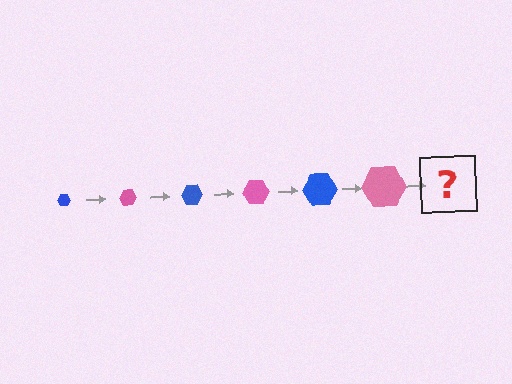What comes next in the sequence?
The next element should be a blue hexagon, larger than the previous one.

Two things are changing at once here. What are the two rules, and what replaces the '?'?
The two rules are that the hexagon grows larger each step and the color cycles through blue and pink. The '?' should be a blue hexagon, larger than the previous one.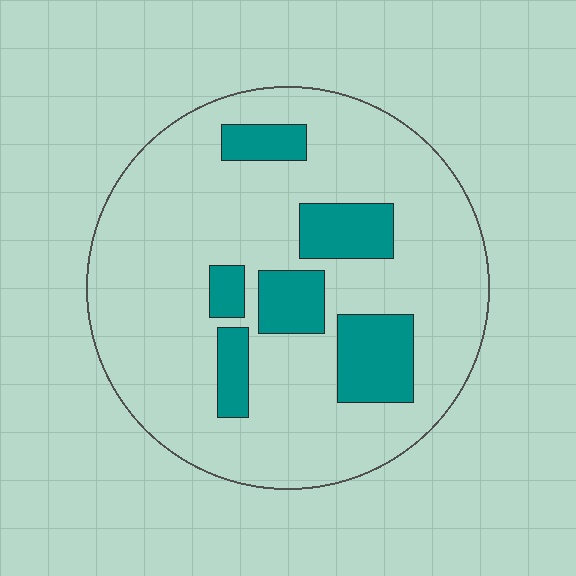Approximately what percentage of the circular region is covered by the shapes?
Approximately 20%.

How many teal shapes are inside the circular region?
6.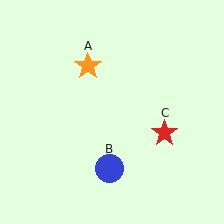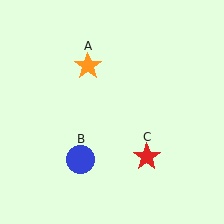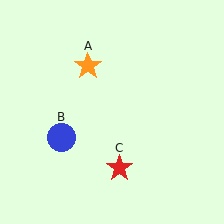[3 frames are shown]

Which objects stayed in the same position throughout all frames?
Orange star (object A) remained stationary.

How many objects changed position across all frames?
2 objects changed position: blue circle (object B), red star (object C).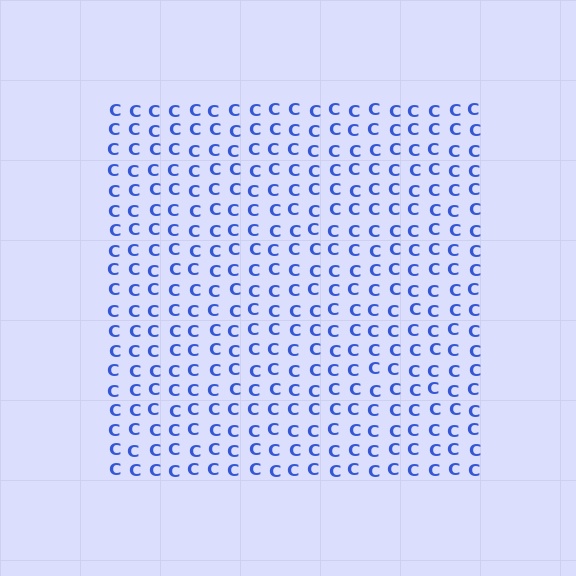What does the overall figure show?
The overall figure shows a square.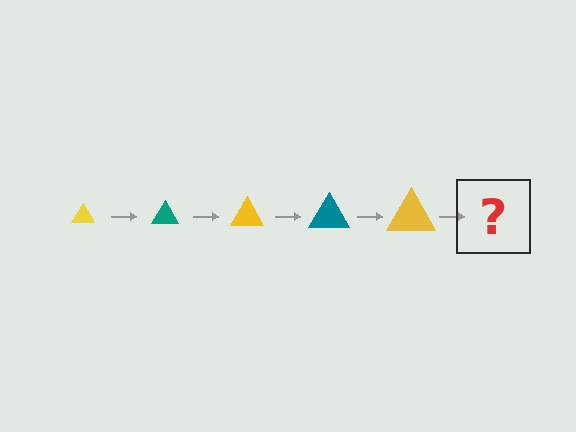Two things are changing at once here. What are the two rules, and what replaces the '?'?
The two rules are that the triangle grows larger each step and the color cycles through yellow and teal. The '?' should be a teal triangle, larger than the previous one.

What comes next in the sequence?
The next element should be a teal triangle, larger than the previous one.